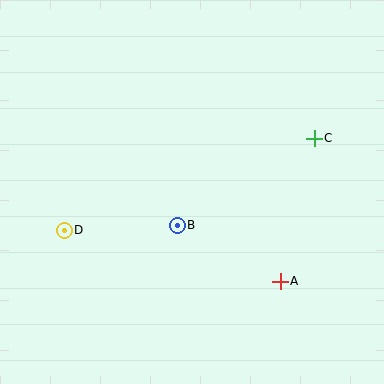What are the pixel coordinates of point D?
Point D is at (64, 231).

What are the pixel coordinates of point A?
Point A is at (280, 281).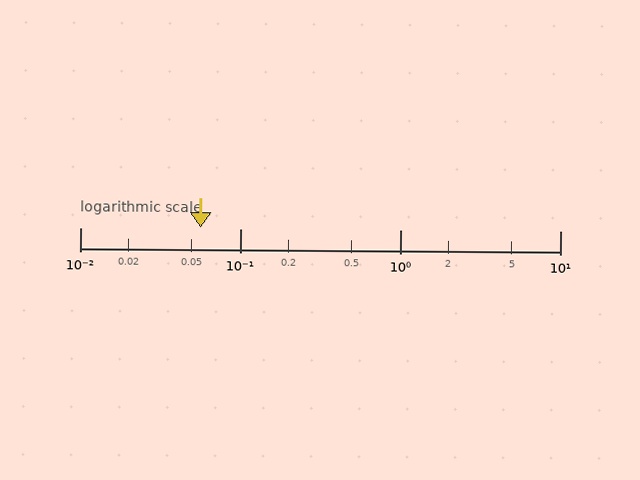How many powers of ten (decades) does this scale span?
The scale spans 3 decades, from 0.01 to 10.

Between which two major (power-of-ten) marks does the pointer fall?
The pointer is between 0.01 and 0.1.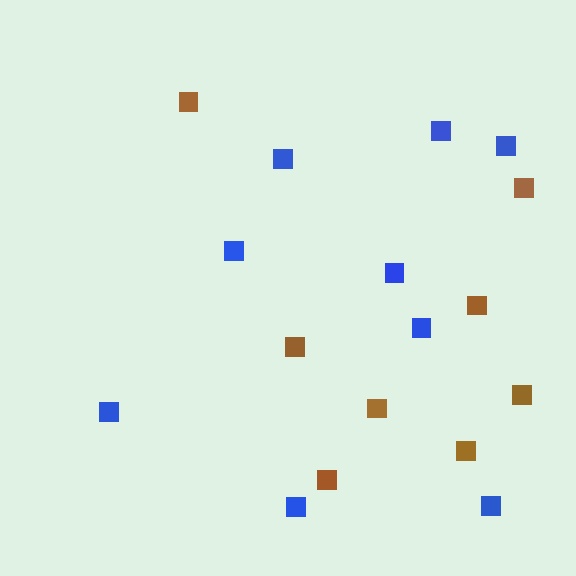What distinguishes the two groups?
There are 2 groups: one group of brown squares (8) and one group of blue squares (9).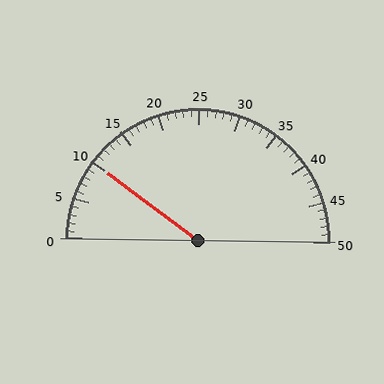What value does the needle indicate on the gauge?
The needle indicates approximately 10.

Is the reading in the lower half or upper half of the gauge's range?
The reading is in the lower half of the range (0 to 50).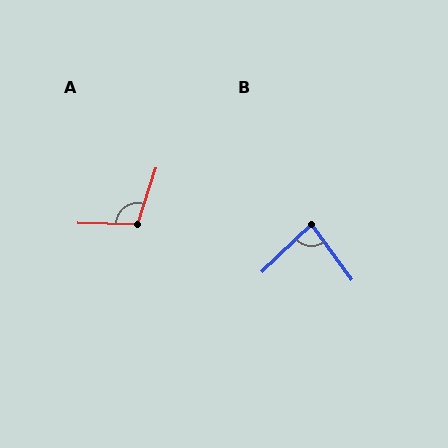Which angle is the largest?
A, at approximately 106 degrees.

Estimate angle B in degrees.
Approximately 82 degrees.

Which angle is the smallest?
B, at approximately 82 degrees.